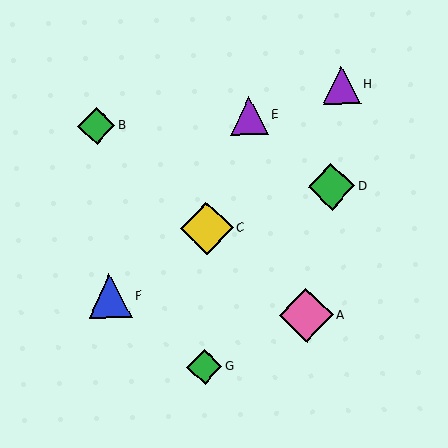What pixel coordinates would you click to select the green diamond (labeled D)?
Click at (331, 187) to select the green diamond D.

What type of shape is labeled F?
Shape F is a blue triangle.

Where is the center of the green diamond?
The center of the green diamond is at (205, 367).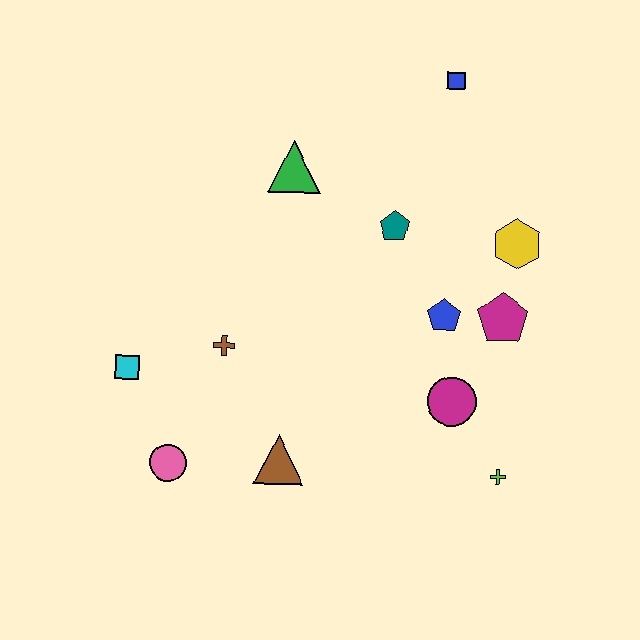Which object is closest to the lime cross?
The magenta circle is closest to the lime cross.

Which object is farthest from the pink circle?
The blue square is farthest from the pink circle.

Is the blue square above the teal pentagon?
Yes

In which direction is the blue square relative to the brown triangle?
The blue square is above the brown triangle.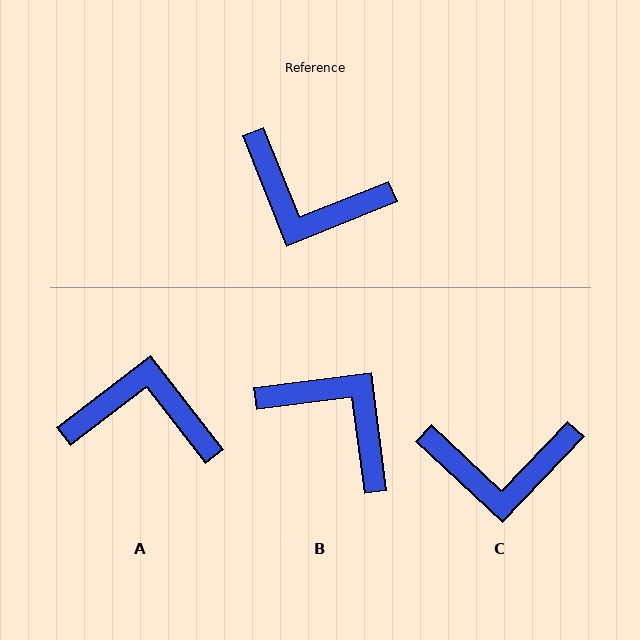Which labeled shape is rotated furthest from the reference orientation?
B, about 165 degrees away.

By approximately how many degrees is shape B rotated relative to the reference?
Approximately 165 degrees counter-clockwise.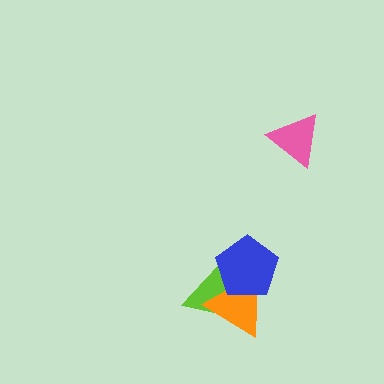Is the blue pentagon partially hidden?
No, no other shape covers it.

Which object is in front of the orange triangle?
The blue pentagon is in front of the orange triangle.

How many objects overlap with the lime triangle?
2 objects overlap with the lime triangle.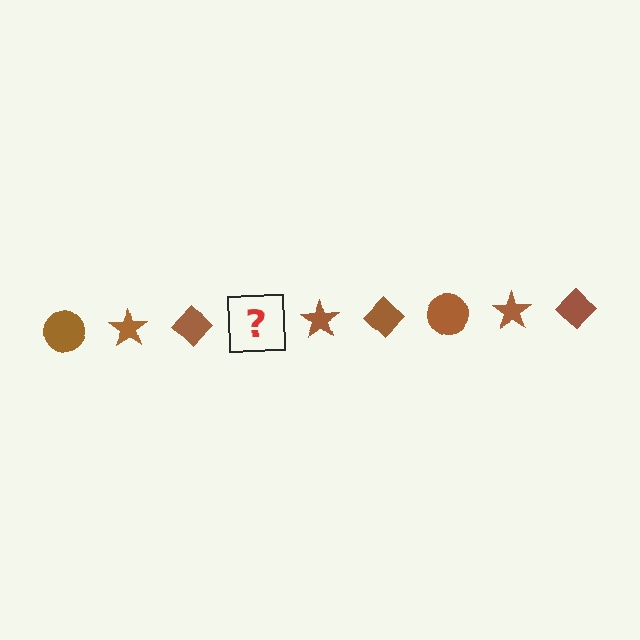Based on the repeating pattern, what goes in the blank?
The blank should be a brown circle.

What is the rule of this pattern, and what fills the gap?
The rule is that the pattern cycles through circle, star, diamond shapes in brown. The gap should be filled with a brown circle.